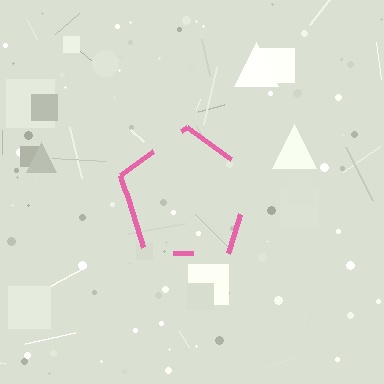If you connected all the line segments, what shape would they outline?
They would outline a pentagon.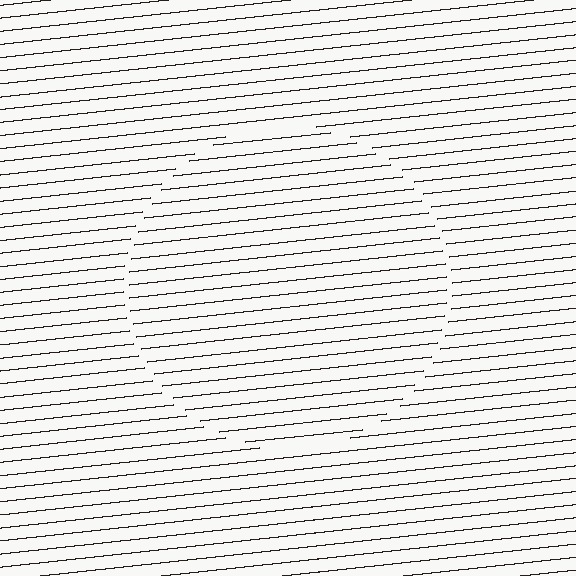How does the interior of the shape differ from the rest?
The interior of the shape contains the same grating, shifted by half a period — the contour is defined by the phase discontinuity where line-ends from the inner and outer gratings abut.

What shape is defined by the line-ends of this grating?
An illusory circle. The interior of the shape contains the same grating, shifted by half a period — the contour is defined by the phase discontinuity where line-ends from the inner and outer gratings abut.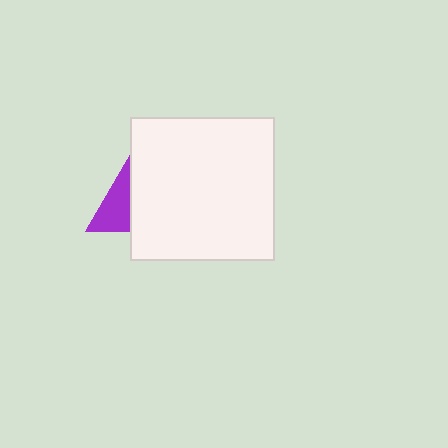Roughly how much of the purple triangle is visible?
About half of it is visible (roughly 46%).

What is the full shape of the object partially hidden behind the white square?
The partially hidden object is a purple triangle.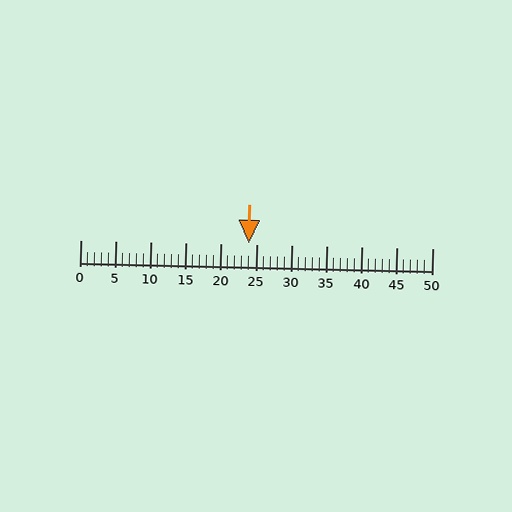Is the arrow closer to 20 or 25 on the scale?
The arrow is closer to 25.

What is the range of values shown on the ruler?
The ruler shows values from 0 to 50.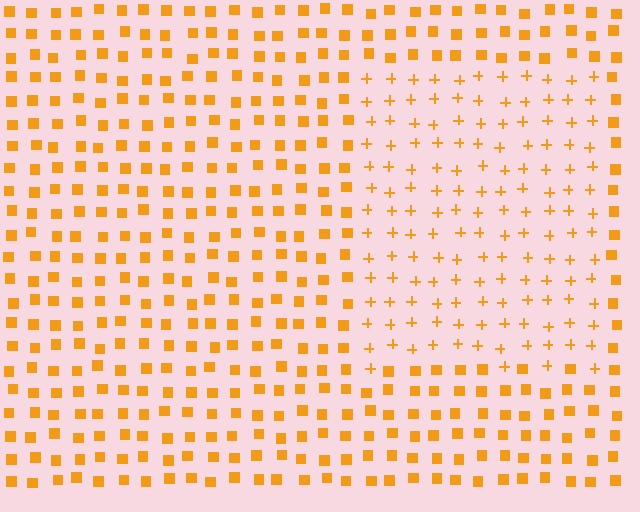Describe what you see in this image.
The image is filled with small orange elements arranged in a uniform grid. A rectangle-shaped region contains plus signs, while the surrounding area contains squares. The boundary is defined purely by the change in element shape.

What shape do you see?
I see a rectangle.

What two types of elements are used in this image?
The image uses plus signs inside the rectangle region and squares outside it.